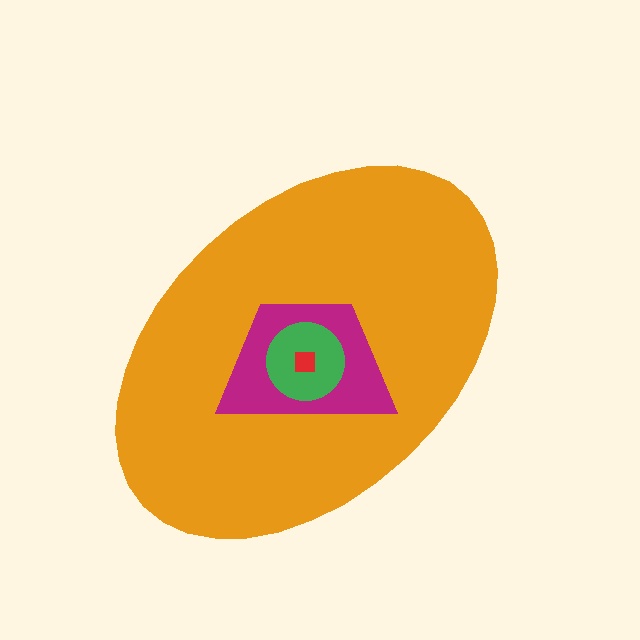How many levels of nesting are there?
4.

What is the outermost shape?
The orange ellipse.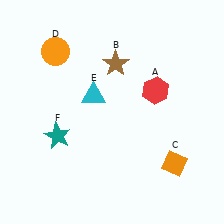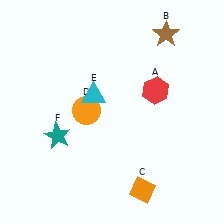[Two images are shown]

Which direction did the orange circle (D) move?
The orange circle (D) moved down.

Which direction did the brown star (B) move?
The brown star (B) moved right.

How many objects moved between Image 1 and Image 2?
3 objects moved between the two images.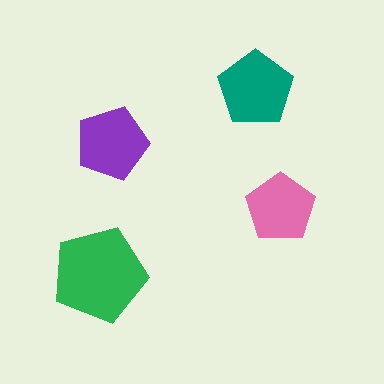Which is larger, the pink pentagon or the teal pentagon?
The teal one.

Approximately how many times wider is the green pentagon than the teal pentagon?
About 1.5 times wider.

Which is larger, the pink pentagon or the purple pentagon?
The purple one.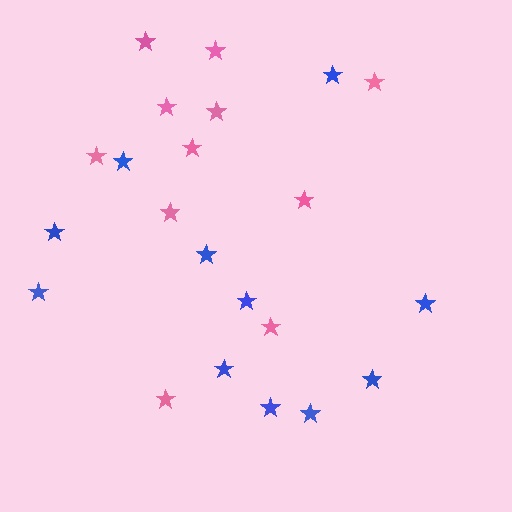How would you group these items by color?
There are 2 groups: one group of pink stars (11) and one group of blue stars (11).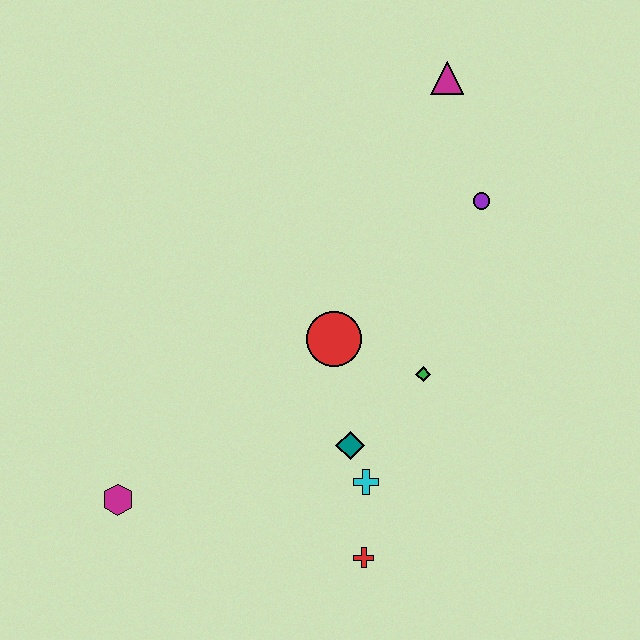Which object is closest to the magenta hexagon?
The teal diamond is closest to the magenta hexagon.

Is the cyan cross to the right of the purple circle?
No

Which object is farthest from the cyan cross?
The magenta triangle is farthest from the cyan cross.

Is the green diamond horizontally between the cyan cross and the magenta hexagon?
No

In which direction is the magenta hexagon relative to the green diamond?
The magenta hexagon is to the left of the green diamond.